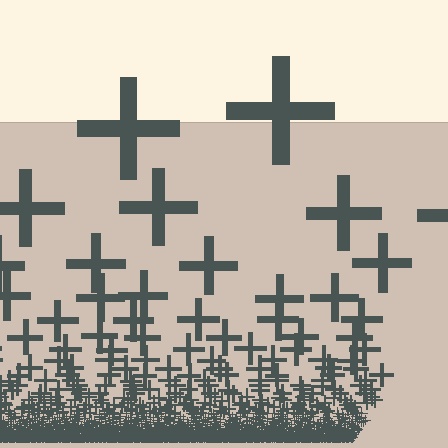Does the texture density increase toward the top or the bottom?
Density increases toward the bottom.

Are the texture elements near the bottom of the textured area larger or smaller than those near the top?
Smaller. The gradient is inverted — elements near the bottom are smaller and denser.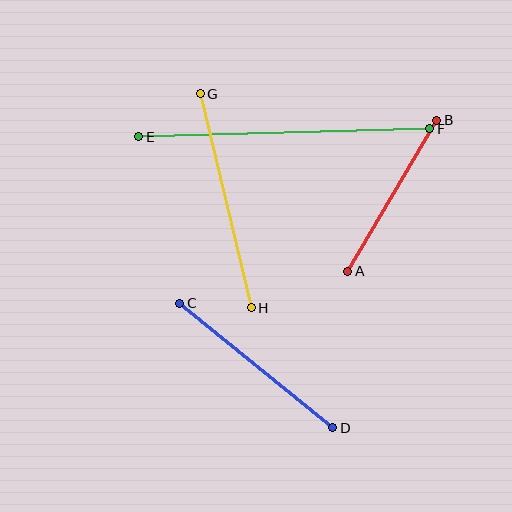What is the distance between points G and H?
The distance is approximately 220 pixels.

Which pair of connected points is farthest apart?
Points E and F are farthest apart.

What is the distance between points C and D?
The distance is approximately 197 pixels.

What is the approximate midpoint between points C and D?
The midpoint is at approximately (256, 366) pixels.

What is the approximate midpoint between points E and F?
The midpoint is at approximately (284, 133) pixels.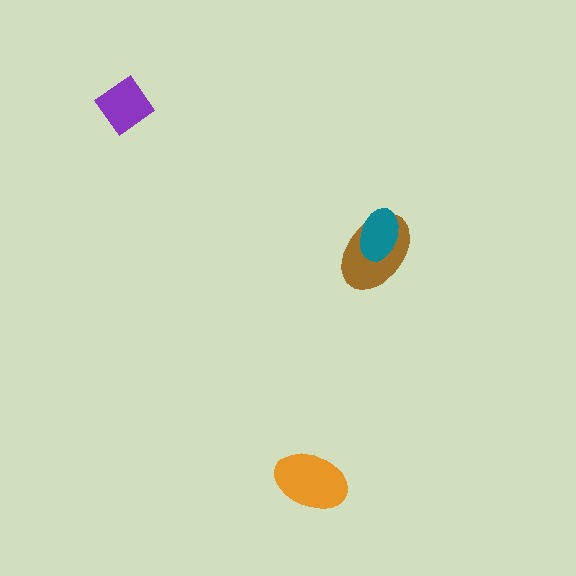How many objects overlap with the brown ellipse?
1 object overlaps with the brown ellipse.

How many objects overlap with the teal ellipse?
1 object overlaps with the teal ellipse.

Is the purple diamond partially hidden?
No, no other shape covers it.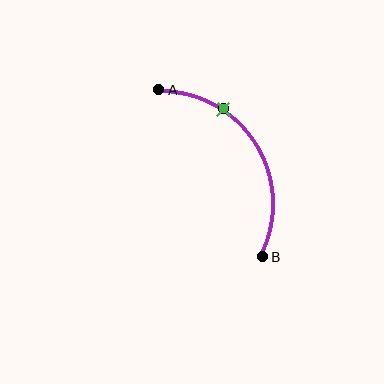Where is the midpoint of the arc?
The arc midpoint is the point on the curve farthest from the straight line joining A and B. It sits to the right of that line.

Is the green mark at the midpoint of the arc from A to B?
No. The green mark lies on the arc but is closer to endpoint A. The arc midpoint would be at the point on the curve equidistant along the arc from both A and B.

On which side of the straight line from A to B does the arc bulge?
The arc bulges to the right of the straight line connecting A and B.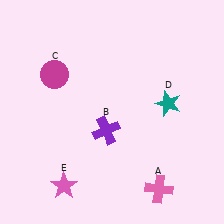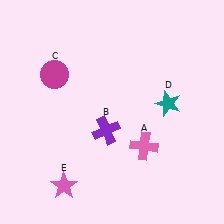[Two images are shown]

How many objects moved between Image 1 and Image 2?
1 object moved between the two images.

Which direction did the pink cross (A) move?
The pink cross (A) moved up.